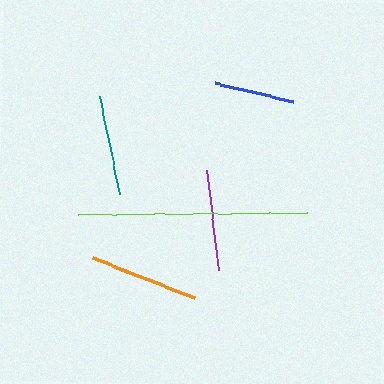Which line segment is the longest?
The lime line is the longest at approximately 230 pixels.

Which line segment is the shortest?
The blue line is the shortest at approximately 80 pixels.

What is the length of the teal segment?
The teal segment is approximately 99 pixels long.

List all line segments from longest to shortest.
From longest to shortest: lime, orange, purple, teal, blue.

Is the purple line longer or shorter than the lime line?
The lime line is longer than the purple line.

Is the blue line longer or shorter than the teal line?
The teal line is longer than the blue line.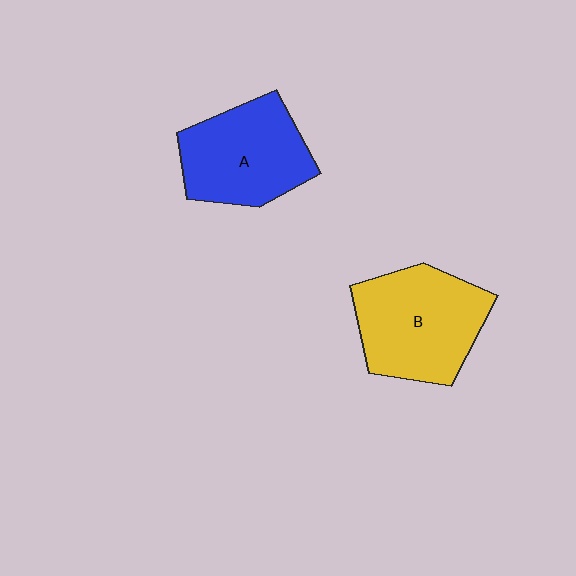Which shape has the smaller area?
Shape A (blue).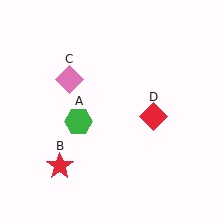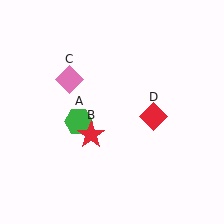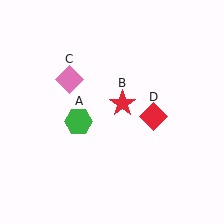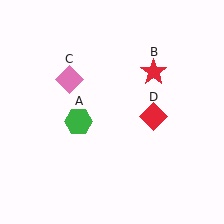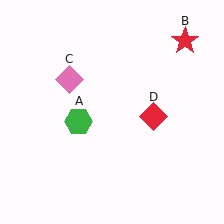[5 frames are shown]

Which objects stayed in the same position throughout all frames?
Green hexagon (object A) and pink diamond (object C) and red diamond (object D) remained stationary.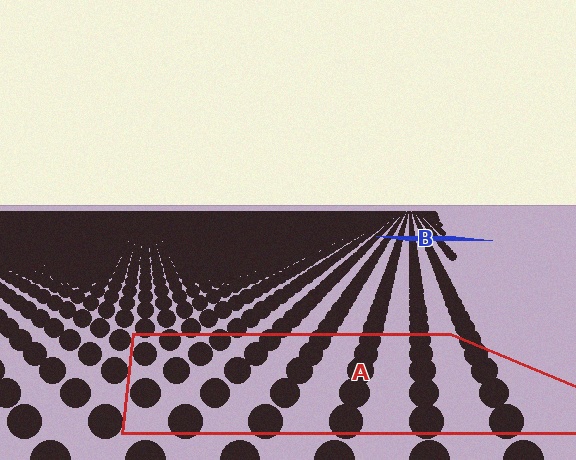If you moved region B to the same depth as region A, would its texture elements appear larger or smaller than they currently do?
They would appear larger. At a closer depth, the same texture elements are projected at a bigger on-screen size.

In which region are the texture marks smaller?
The texture marks are smaller in region B, because it is farther away.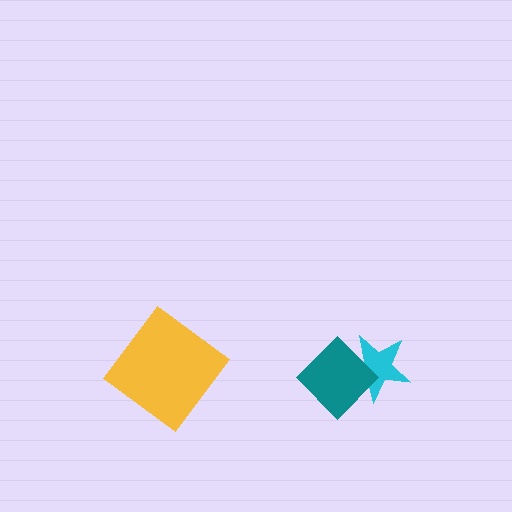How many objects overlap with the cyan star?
1 object overlaps with the cyan star.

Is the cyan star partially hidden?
Yes, it is partially covered by another shape.